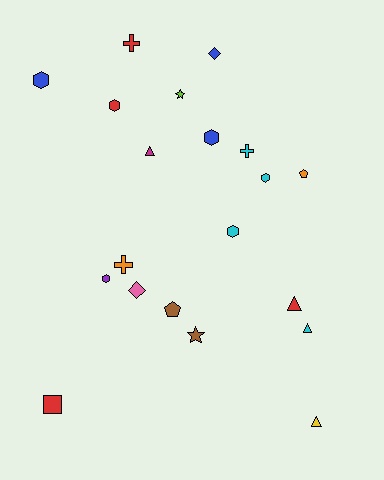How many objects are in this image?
There are 20 objects.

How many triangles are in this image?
There are 4 triangles.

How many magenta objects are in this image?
There is 1 magenta object.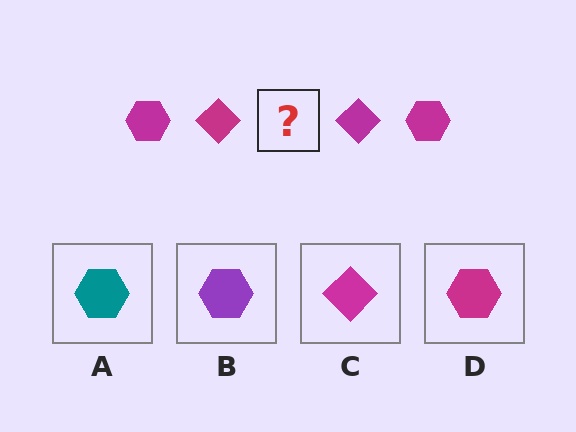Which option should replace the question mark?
Option D.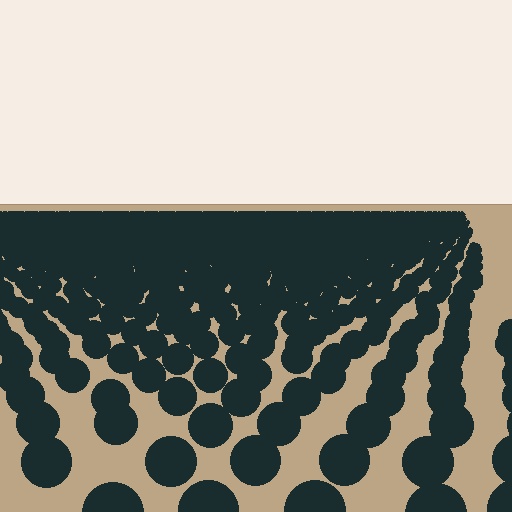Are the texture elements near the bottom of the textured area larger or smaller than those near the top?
Larger. Near the bottom, elements are closer to the viewer and appear at a bigger on-screen size.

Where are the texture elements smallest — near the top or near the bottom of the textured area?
Near the top.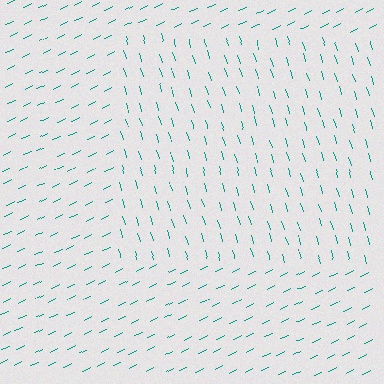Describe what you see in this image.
The image is filled with small teal line segments. A rectangle region in the image has lines oriented differently from the surrounding lines, creating a visible texture boundary.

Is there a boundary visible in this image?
Yes, there is a texture boundary formed by a change in line orientation.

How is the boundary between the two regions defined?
The boundary is defined purely by a change in line orientation (approximately 81 degrees difference). All lines are the same color and thickness.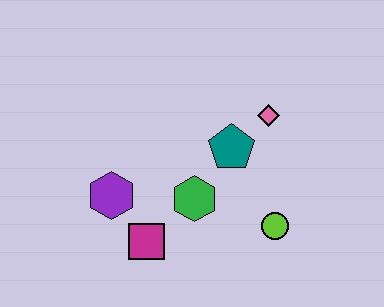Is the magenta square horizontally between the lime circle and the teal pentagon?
No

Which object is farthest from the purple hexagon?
The pink diamond is farthest from the purple hexagon.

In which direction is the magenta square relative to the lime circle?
The magenta square is to the left of the lime circle.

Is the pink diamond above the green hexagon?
Yes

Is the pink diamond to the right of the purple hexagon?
Yes